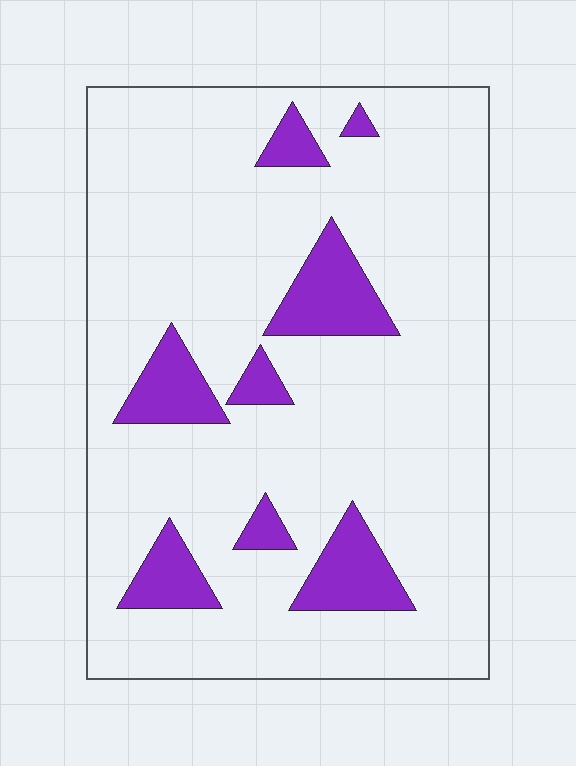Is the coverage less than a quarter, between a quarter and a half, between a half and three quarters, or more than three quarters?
Less than a quarter.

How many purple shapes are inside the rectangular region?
8.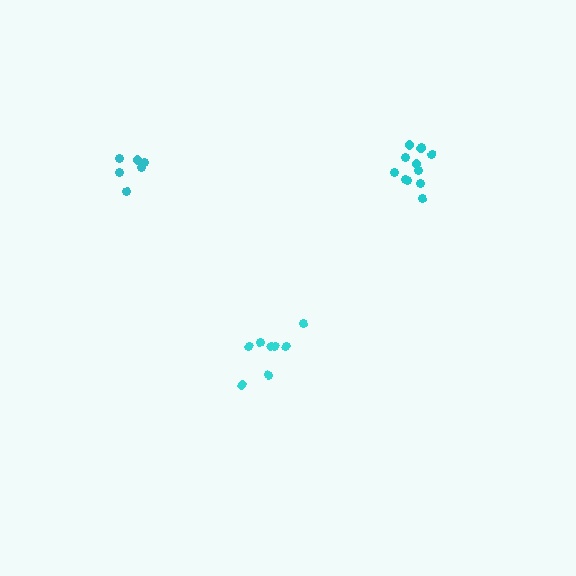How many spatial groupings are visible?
There are 3 spatial groupings.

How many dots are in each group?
Group 1: 6 dots, Group 2: 8 dots, Group 3: 12 dots (26 total).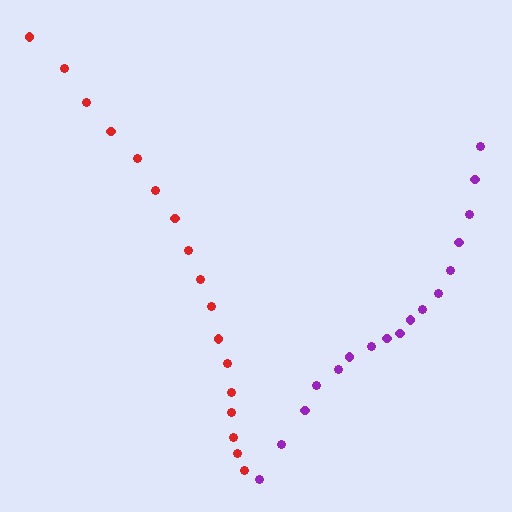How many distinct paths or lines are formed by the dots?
There are 2 distinct paths.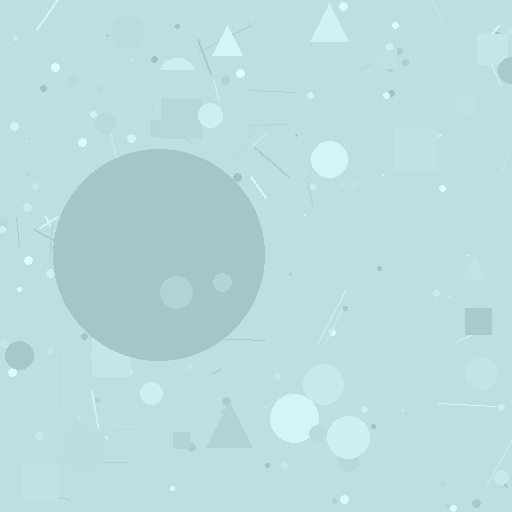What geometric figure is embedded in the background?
A circle is embedded in the background.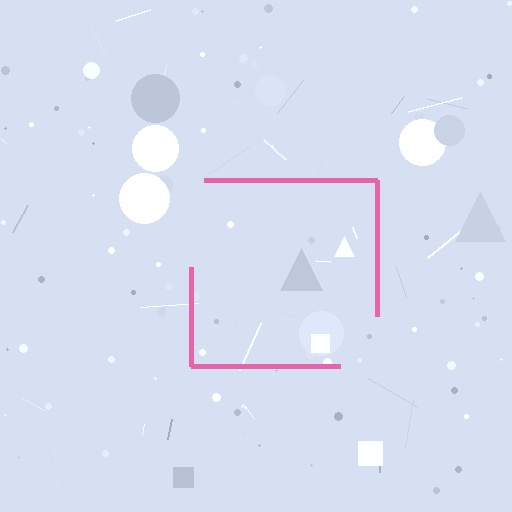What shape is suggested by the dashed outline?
The dashed outline suggests a square.